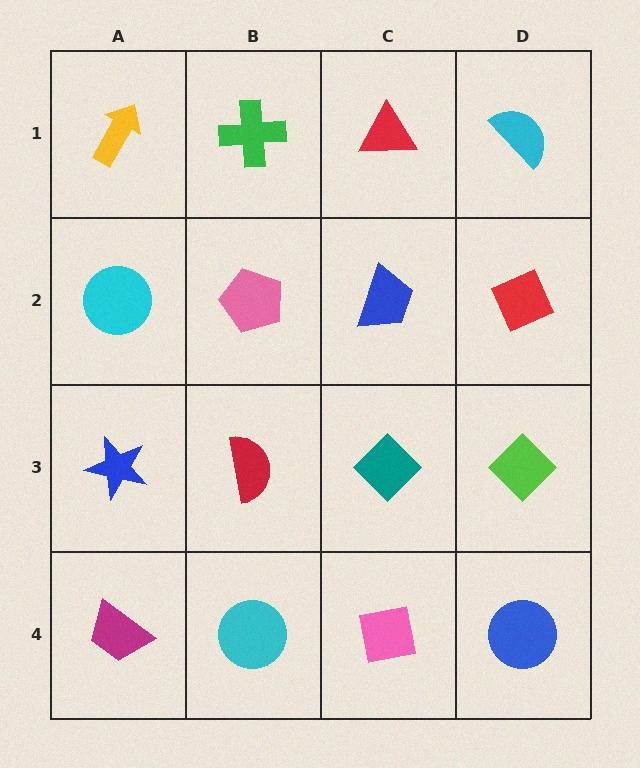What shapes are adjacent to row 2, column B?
A green cross (row 1, column B), a red semicircle (row 3, column B), a cyan circle (row 2, column A), a blue trapezoid (row 2, column C).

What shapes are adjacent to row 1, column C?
A blue trapezoid (row 2, column C), a green cross (row 1, column B), a cyan semicircle (row 1, column D).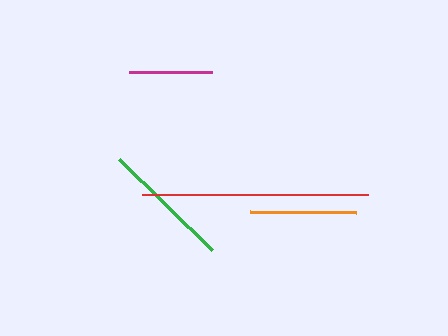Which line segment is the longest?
The red line is the longest at approximately 226 pixels.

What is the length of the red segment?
The red segment is approximately 226 pixels long.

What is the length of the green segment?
The green segment is approximately 130 pixels long.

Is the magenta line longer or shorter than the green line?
The green line is longer than the magenta line.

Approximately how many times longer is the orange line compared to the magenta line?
The orange line is approximately 1.3 times the length of the magenta line.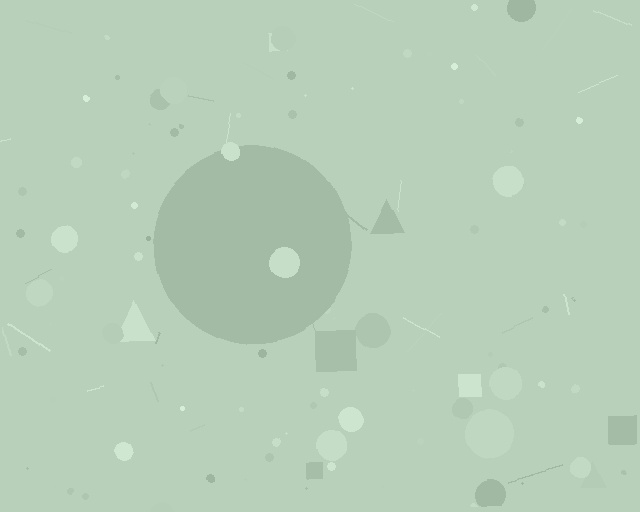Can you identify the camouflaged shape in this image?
The camouflaged shape is a circle.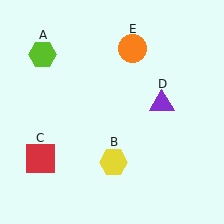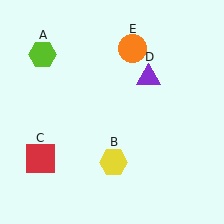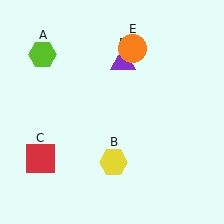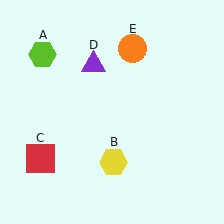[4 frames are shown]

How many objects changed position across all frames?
1 object changed position: purple triangle (object D).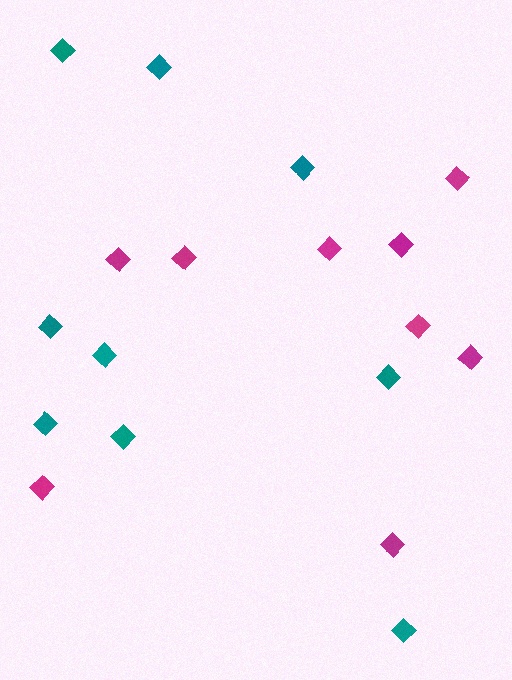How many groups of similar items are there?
There are 2 groups: one group of magenta diamonds (9) and one group of teal diamonds (9).